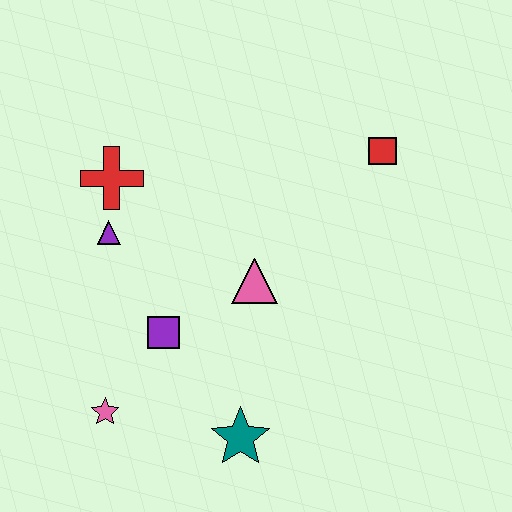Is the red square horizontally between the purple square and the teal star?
No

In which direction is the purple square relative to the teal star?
The purple square is above the teal star.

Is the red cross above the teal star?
Yes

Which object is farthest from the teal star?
The red square is farthest from the teal star.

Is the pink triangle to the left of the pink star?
No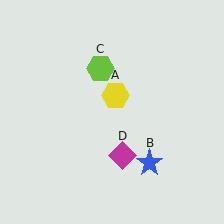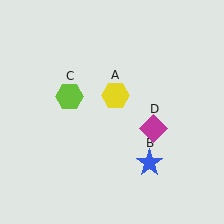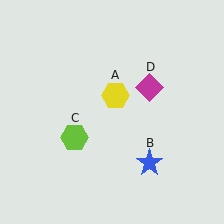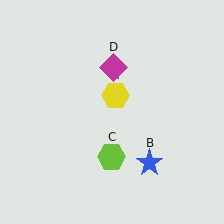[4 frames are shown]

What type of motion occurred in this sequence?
The lime hexagon (object C), magenta diamond (object D) rotated counterclockwise around the center of the scene.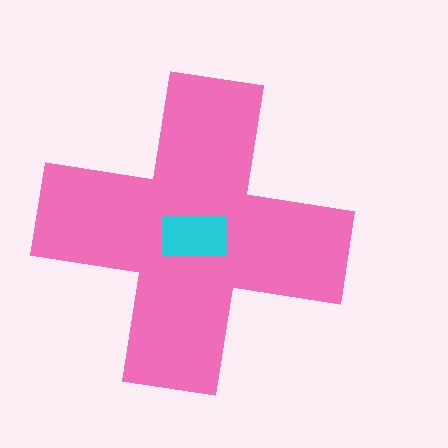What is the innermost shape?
The cyan rectangle.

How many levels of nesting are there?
2.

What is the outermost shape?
The pink cross.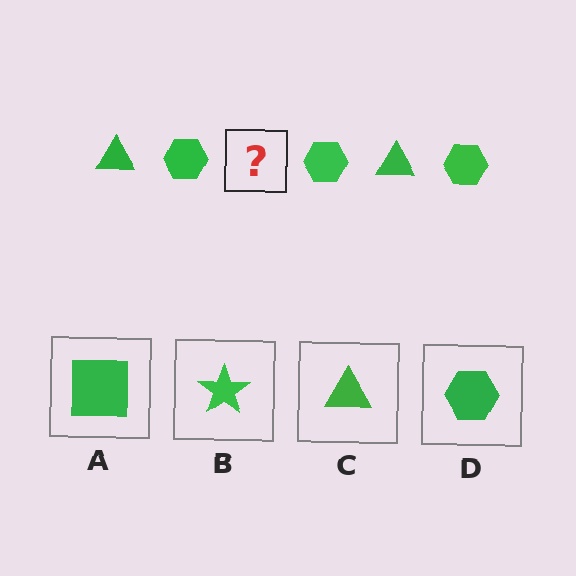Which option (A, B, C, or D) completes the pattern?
C.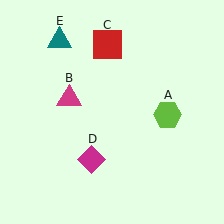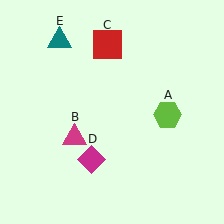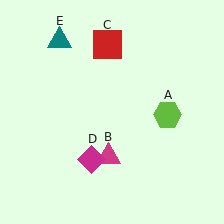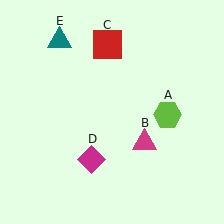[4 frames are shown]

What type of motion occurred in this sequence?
The magenta triangle (object B) rotated counterclockwise around the center of the scene.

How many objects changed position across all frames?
1 object changed position: magenta triangle (object B).